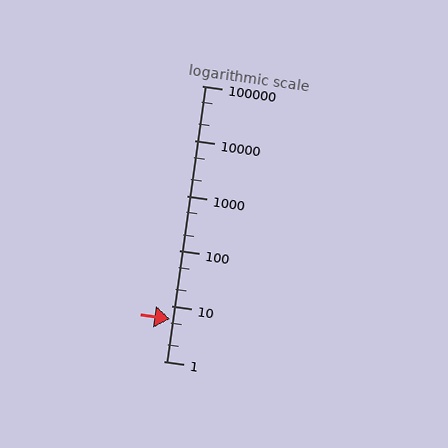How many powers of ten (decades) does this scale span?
The scale spans 5 decades, from 1 to 100000.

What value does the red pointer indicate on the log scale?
The pointer indicates approximately 5.7.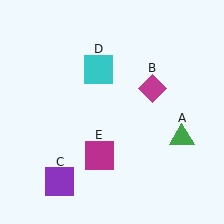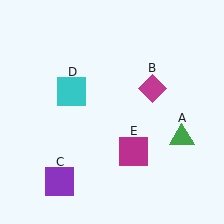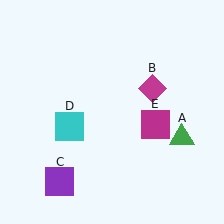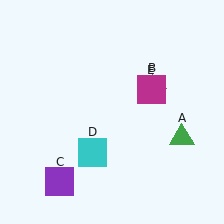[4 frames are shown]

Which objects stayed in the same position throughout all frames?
Green triangle (object A) and magenta diamond (object B) and purple square (object C) remained stationary.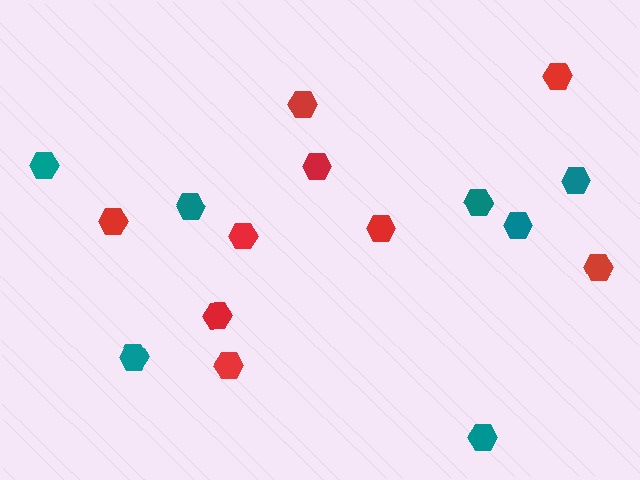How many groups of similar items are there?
There are 2 groups: one group of teal hexagons (7) and one group of red hexagons (9).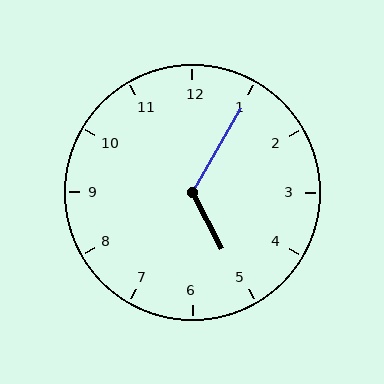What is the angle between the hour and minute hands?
Approximately 122 degrees.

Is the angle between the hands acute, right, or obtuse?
It is obtuse.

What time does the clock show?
5:05.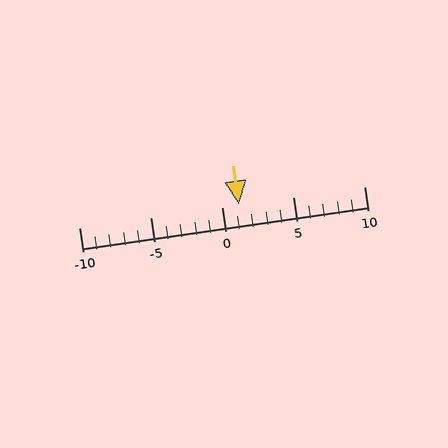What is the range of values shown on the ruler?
The ruler shows values from -10 to 10.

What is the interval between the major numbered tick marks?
The major tick marks are spaced 5 units apart.